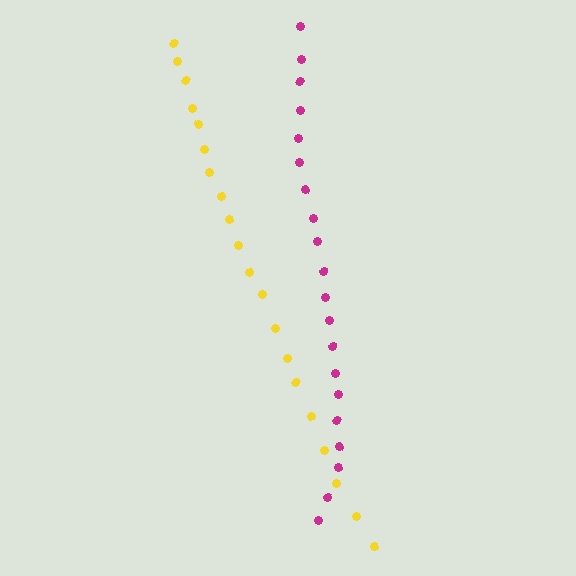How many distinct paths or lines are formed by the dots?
There are 2 distinct paths.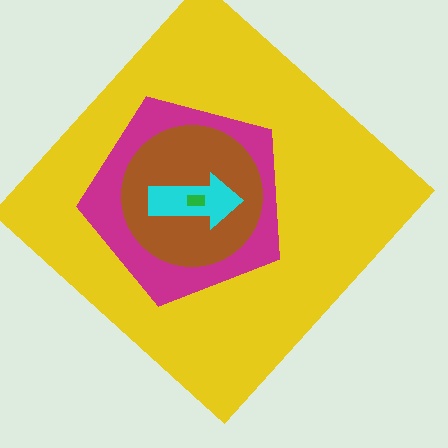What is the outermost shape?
The yellow diamond.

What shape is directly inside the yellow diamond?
The magenta pentagon.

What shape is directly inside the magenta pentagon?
The brown circle.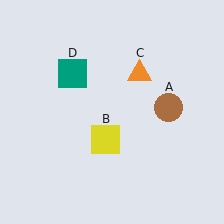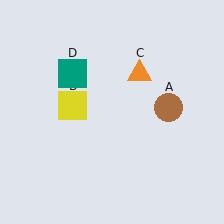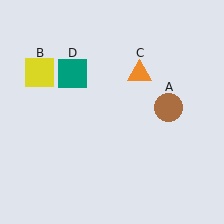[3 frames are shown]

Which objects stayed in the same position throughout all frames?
Brown circle (object A) and orange triangle (object C) and teal square (object D) remained stationary.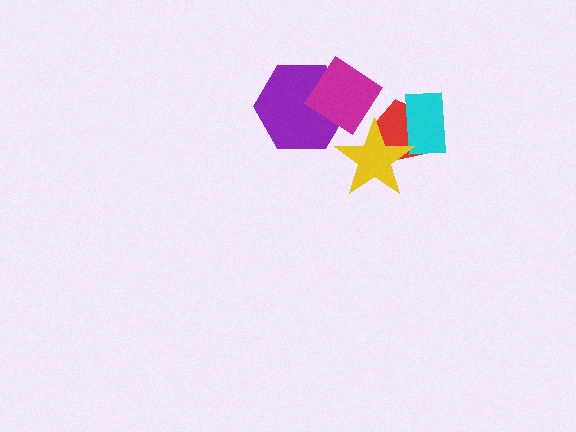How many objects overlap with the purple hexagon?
1 object overlaps with the purple hexagon.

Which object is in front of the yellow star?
The magenta diamond is in front of the yellow star.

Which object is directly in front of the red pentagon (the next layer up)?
The cyan rectangle is directly in front of the red pentagon.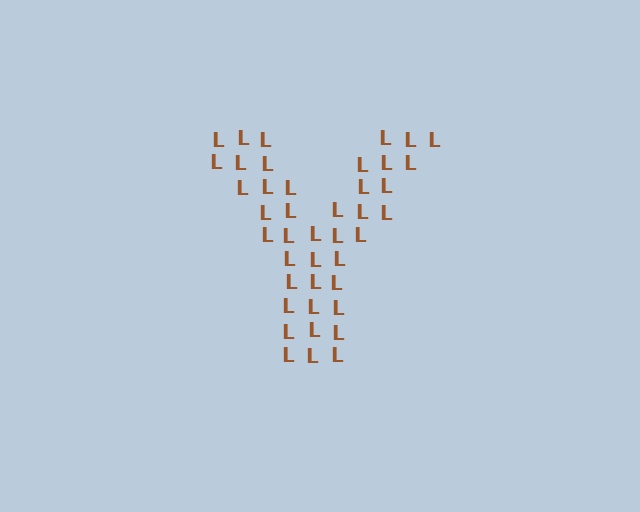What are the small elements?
The small elements are letter L's.